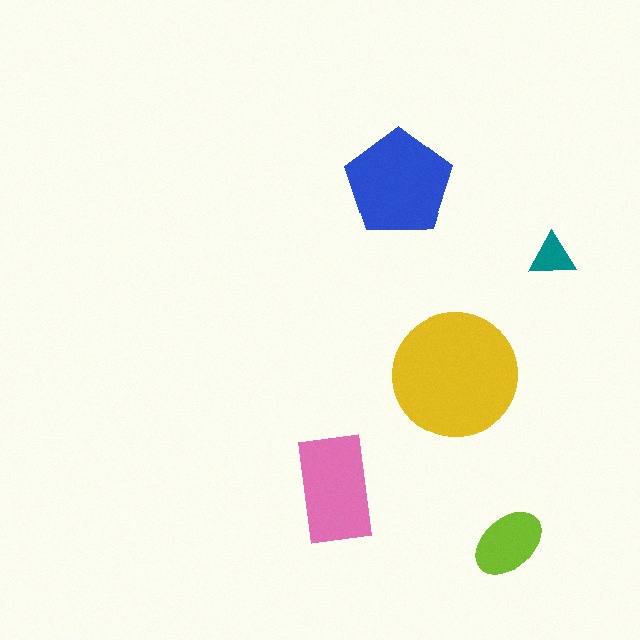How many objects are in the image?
There are 5 objects in the image.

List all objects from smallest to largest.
The teal triangle, the lime ellipse, the pink rectangle, the blue pentagon, the yellow circle.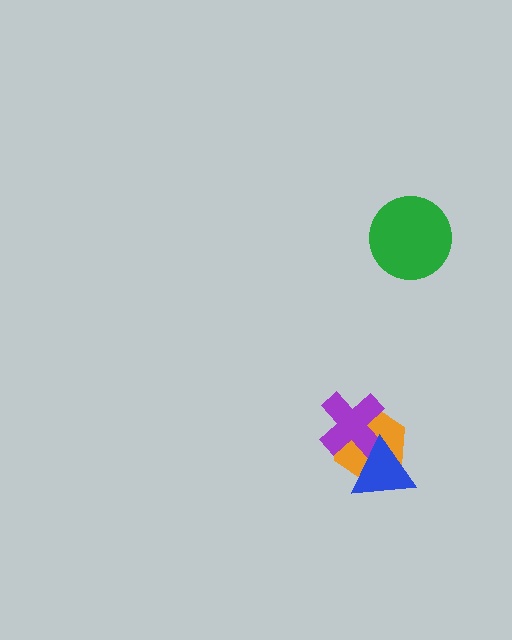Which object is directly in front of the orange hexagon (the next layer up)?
The purple cross is directly in front of the orange hexagon.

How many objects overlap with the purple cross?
2 objects overlap with the purple cross.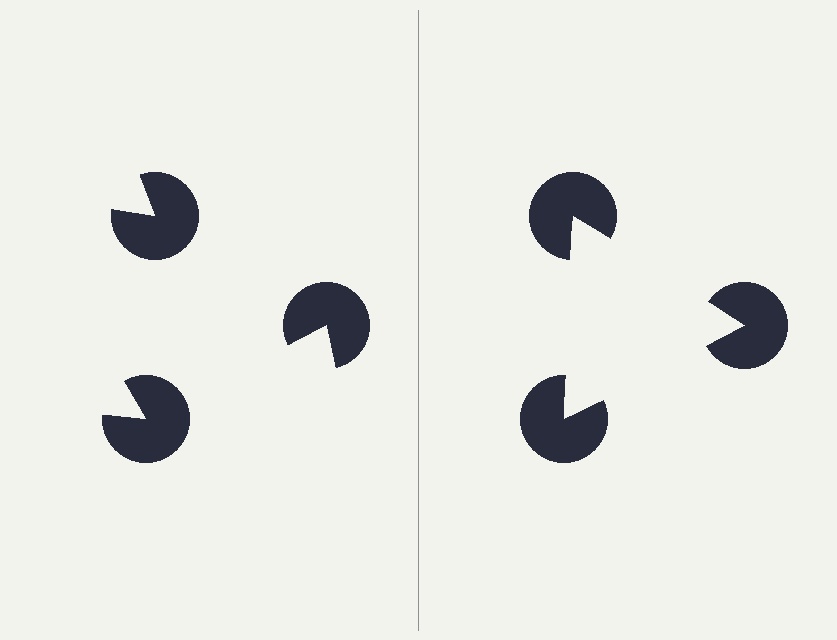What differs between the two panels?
The pac-man discs are positioned identically on both sides; only the wedge orientations differ. On the right they align to a triangle; on the left they are misaligned.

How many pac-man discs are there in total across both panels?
6 — 3 on each side.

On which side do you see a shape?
An illusory triangle appears on the right side. On the left side the wedge cuts are rotated, so no coherent shape forms.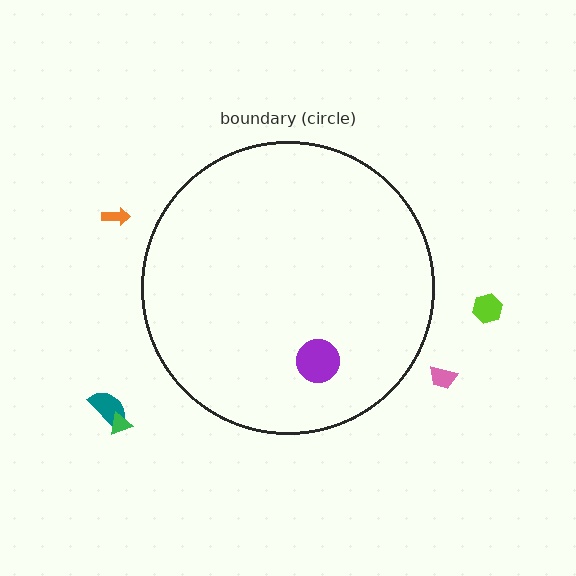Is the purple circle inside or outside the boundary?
Inside.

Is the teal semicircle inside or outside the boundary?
Outside.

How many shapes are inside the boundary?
1 inside, 5 outside.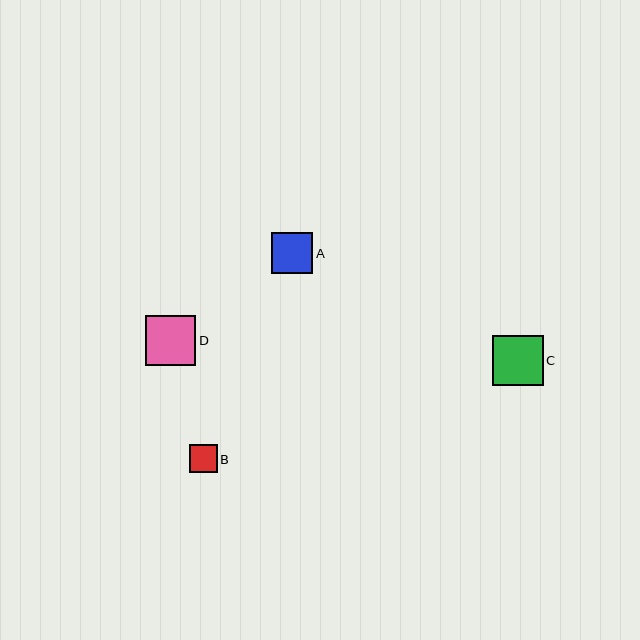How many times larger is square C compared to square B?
Square C is approximately 1.8 times the size of square B.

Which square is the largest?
Square C is the largest with a size of approximately 51 pixels.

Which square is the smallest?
Square B is the smallest with a size of approximately 28 pixels.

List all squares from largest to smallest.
From largest to smallest: C, D, A, B.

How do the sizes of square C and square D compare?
Square C and square D are approximately the same size.